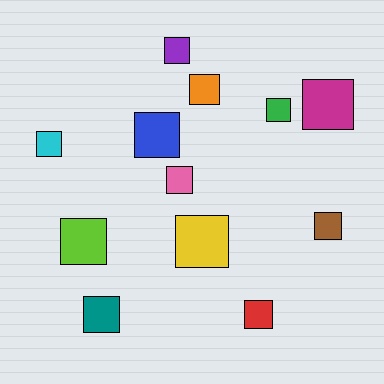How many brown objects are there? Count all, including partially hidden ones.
There is 1 brown object.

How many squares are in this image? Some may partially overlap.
There are 12 squares.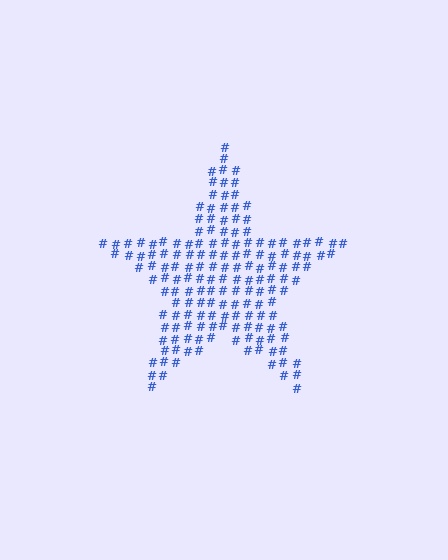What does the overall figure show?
The overall figure shows a star.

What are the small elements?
The small elements are hash symbols.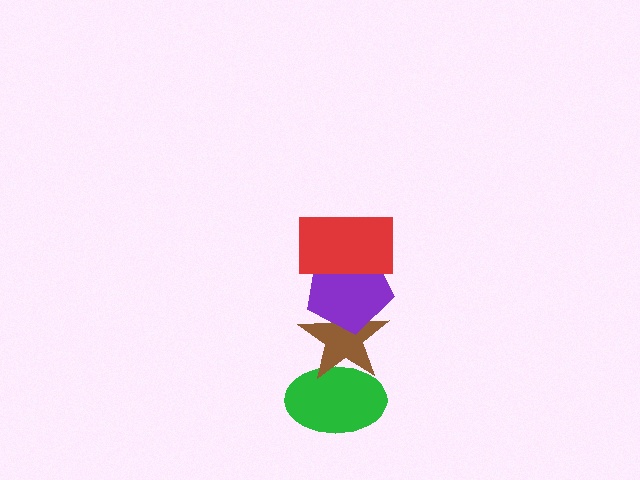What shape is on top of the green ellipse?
The brown star is on top of the green ellipse.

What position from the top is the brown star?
The brown star is 3rd from the top.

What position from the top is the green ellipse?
The green ellipse is 4th from the top.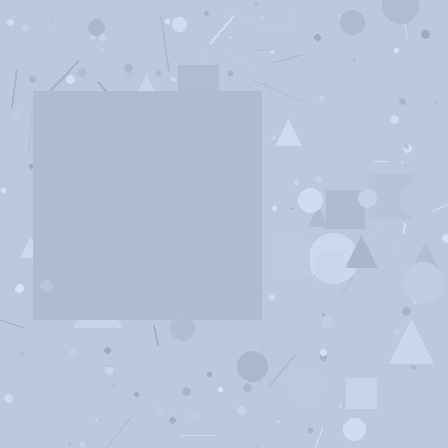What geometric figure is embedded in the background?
A square is embedded in the background.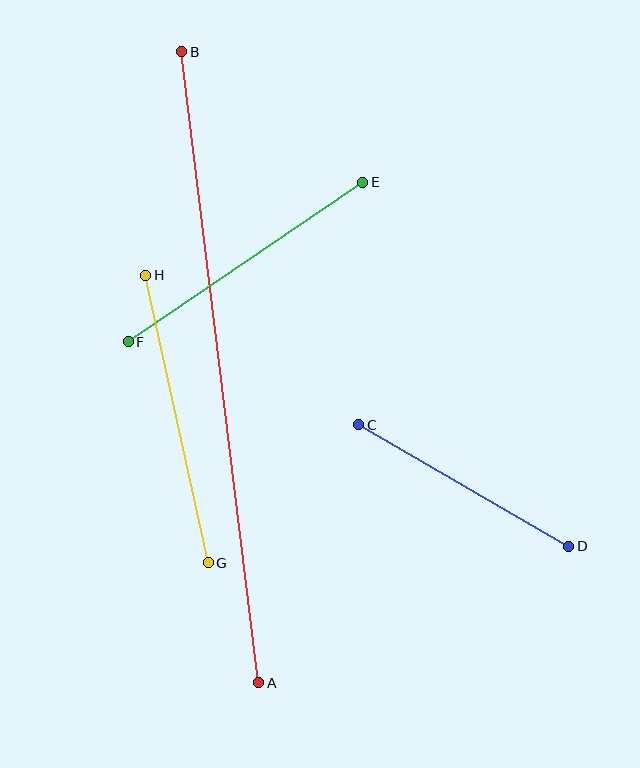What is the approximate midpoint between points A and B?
The midpoint is at approximately (220, 367) pixels.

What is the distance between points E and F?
The distance is approximately 283 pixels.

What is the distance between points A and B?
The distance is approximately 636 pixels.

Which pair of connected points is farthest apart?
Points A and B are farthest apart.